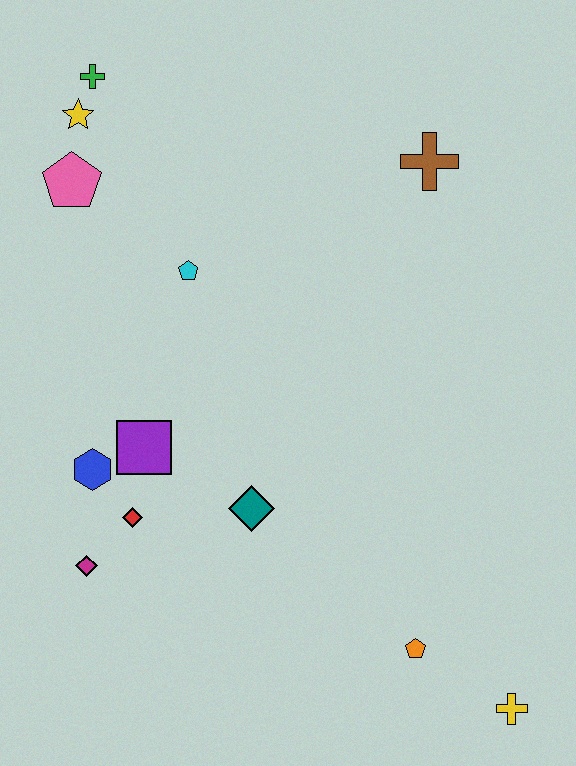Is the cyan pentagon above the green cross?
No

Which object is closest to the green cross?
The yellow star is closest to the green cross.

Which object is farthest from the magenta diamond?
The brown cross is farthest from the magenta diamond.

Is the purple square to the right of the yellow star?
Yes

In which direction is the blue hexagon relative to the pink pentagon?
The blue hexagon is below the pink pentagon.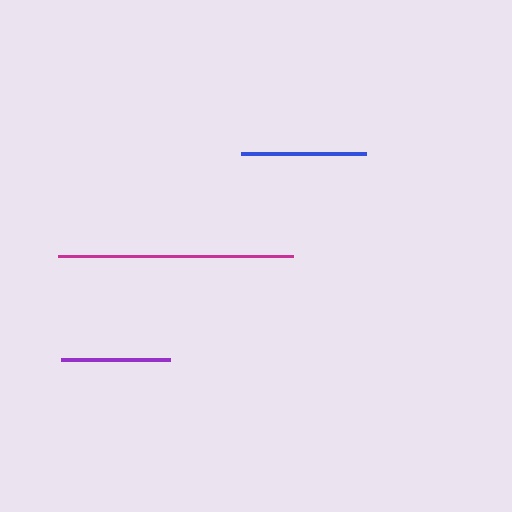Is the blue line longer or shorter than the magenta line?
The magenta line is longer than the blue line.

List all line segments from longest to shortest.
From longest to shortest: magenta, blue, purple.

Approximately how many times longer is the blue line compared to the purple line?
The blue line is approximately 1.1 times the length of the purple line.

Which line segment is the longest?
The magenta line is the longest at approximately 235 pixels.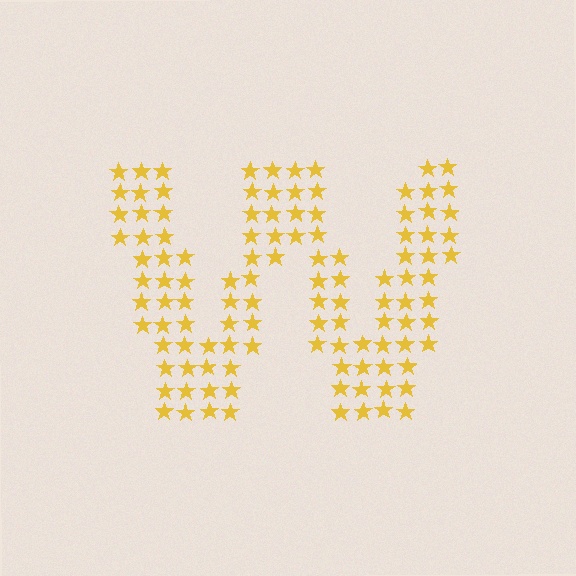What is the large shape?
The large shape is the letter W.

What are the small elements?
The small elements are stars.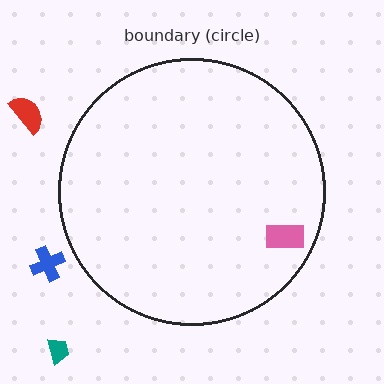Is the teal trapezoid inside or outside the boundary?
Outside.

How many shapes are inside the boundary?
1 inside, 3 outside.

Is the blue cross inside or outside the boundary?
Outside.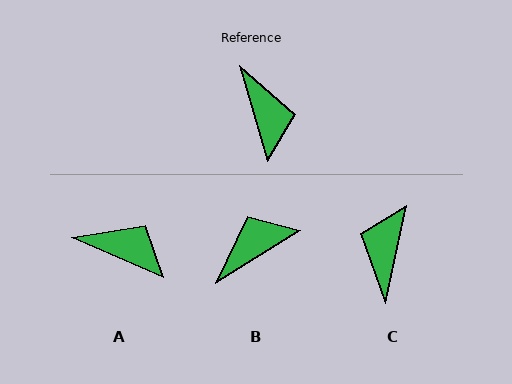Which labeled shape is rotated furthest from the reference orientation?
C, about 152 degrees away.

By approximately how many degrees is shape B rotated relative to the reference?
Approximately 106 degrees counter-clockwise.